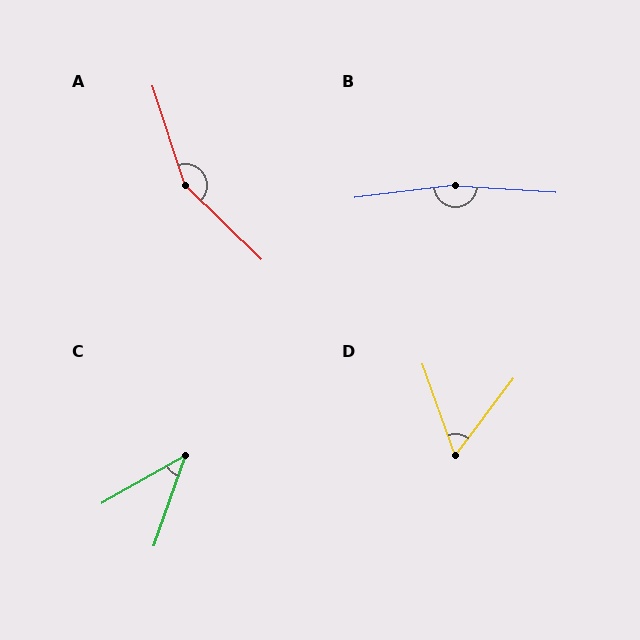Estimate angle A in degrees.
Approximately 153 degrees.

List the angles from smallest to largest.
C (41°), D (57°), A (153°), B (169°).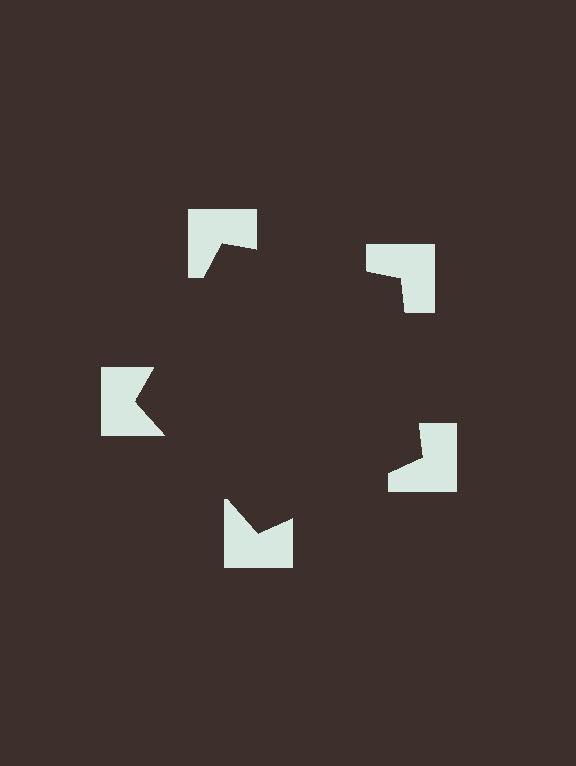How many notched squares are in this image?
There are 5 — one at each vertex of the illusory pentagon.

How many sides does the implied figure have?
5 sides.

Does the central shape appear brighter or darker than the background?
It typically appears slightly darker than the background, even though no actual brightness change is drawn.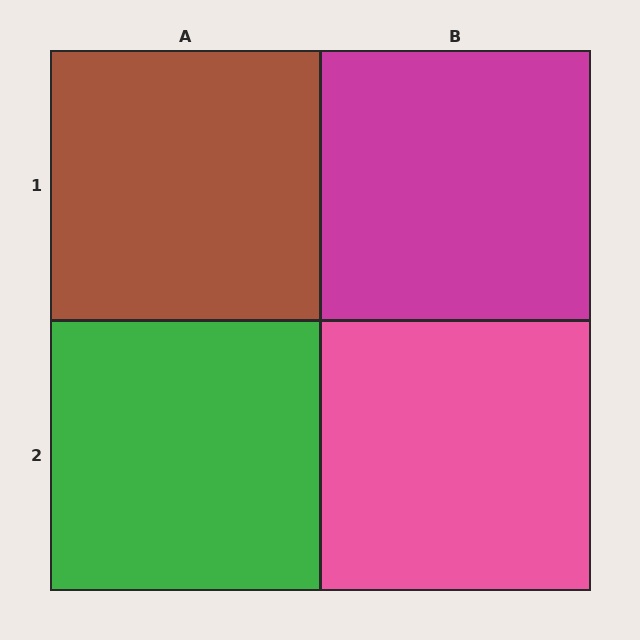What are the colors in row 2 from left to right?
Green, pink.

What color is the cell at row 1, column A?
Brown.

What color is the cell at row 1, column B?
Magenta.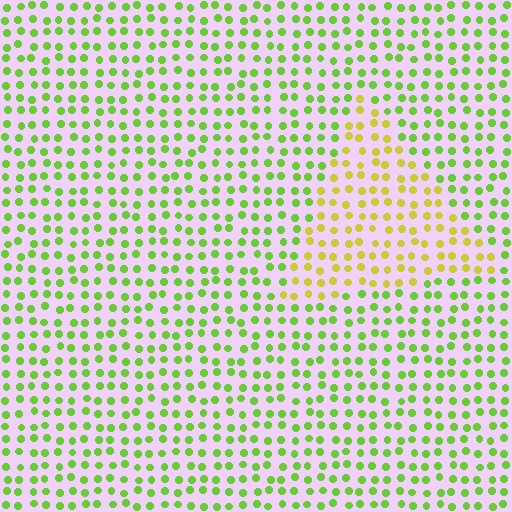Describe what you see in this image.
The image is filled with small lime elements in a uniform arrangement. A triangle-shaped region is visible where the elements are tinted to a slightly different hue, forming a subtle color boundary.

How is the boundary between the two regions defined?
The boundary is defined purely by a slight shift in hue (about 39 degrees). Spacing, size, and orientation are identical on both sides.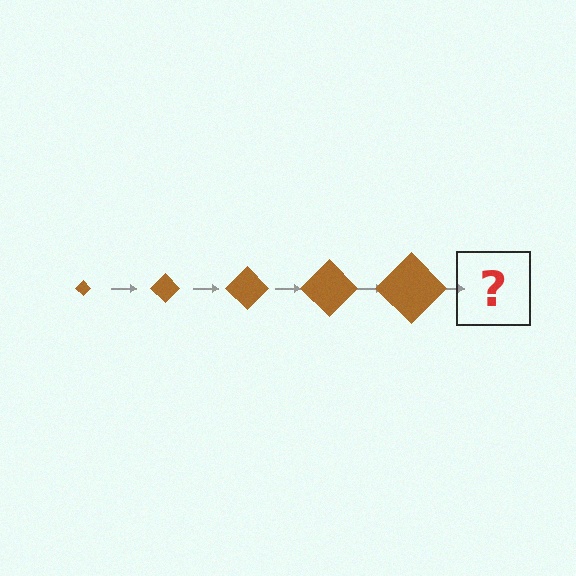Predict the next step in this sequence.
The next step is a brown diamond, larger than the previous one.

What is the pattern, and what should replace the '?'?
The pattern is that the diamond gets progressively larger each step. The '?' should be a brown diamond, larger than the previous one.